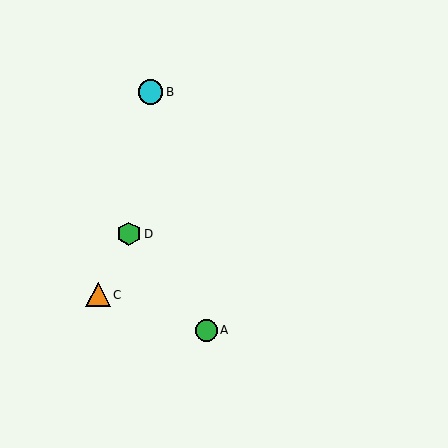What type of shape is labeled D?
Shape D is a green hexagon.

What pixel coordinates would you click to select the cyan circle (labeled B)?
Click at (150, 92) to select the cyan circle B.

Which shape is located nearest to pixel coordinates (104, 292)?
The orange triangle (labeled C) at (98, 295) is nearest to that location.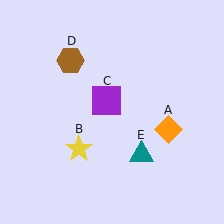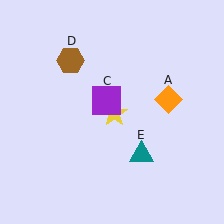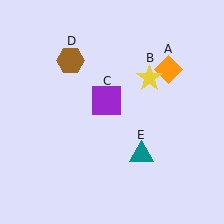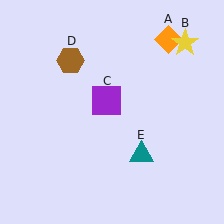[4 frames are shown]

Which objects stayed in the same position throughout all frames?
Purple square (object C) and brown hexagon (object D) and teal triangle (object E) remained stationary.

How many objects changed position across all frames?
2 objects changed position: orange diamond (object A), yellow star (object B).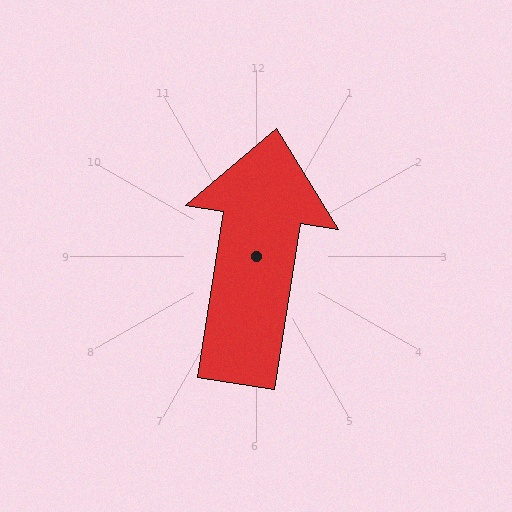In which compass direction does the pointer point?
North.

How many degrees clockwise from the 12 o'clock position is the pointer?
Approximately 9 degrees.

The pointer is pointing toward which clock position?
Roughly 12 o'clock.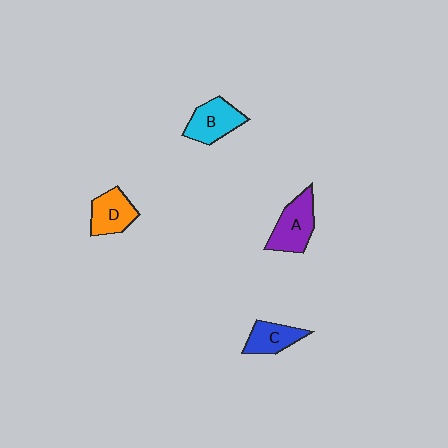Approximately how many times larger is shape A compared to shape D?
Approximately 1.2 times.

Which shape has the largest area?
Shape A (purple).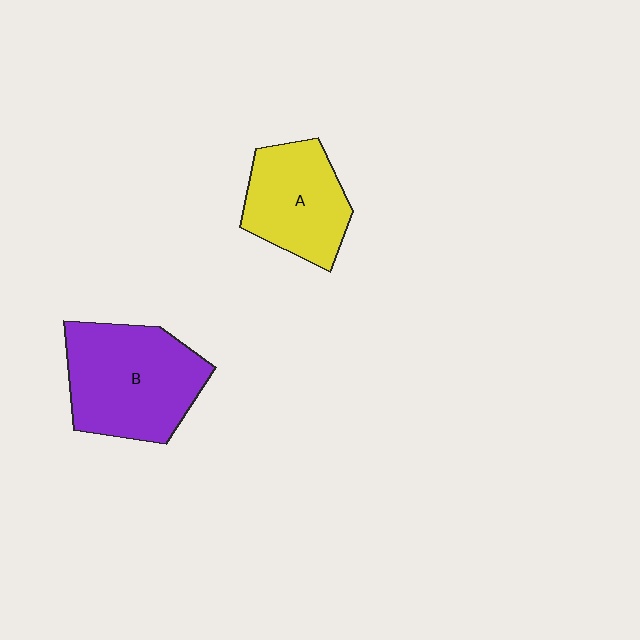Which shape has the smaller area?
Shape A (yellow).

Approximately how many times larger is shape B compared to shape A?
Approximately 1.4 times.